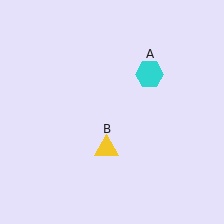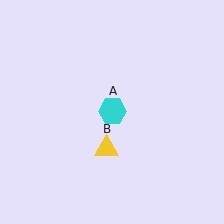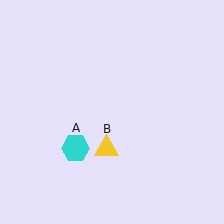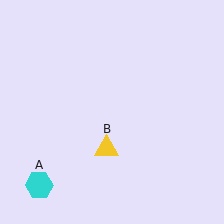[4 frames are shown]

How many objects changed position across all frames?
1 object changed position: cyan hexagon (object A).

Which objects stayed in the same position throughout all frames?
Yellow triangle (object B) remained stationary.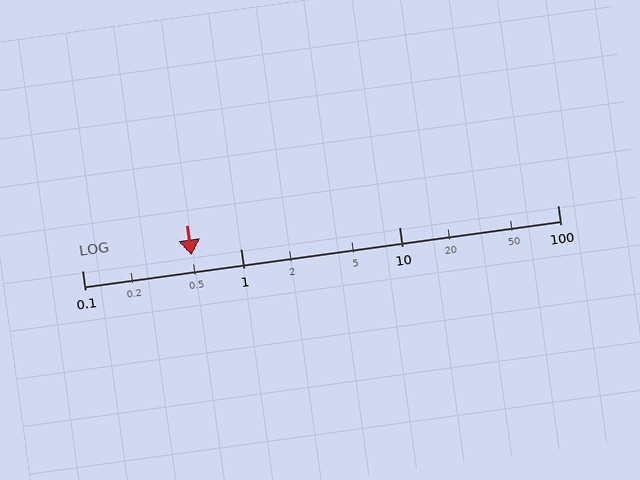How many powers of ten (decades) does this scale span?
The scale spans 3 decades, from 0.1 to 100.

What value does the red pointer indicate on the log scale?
The pointer indicates approximately 0.49.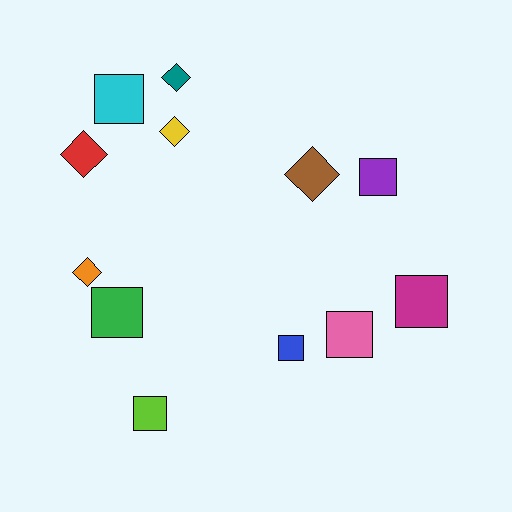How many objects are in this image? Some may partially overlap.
There are 12 objects.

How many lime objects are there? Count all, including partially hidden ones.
There is 1 lime object.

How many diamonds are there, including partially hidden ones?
There are 5 diamonds.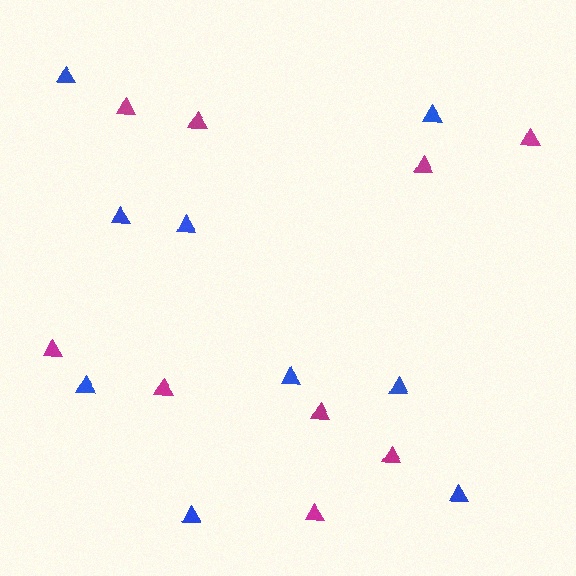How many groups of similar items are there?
There are 2 groups: one group of blue triangles (9) and one group of magenta triangles (9).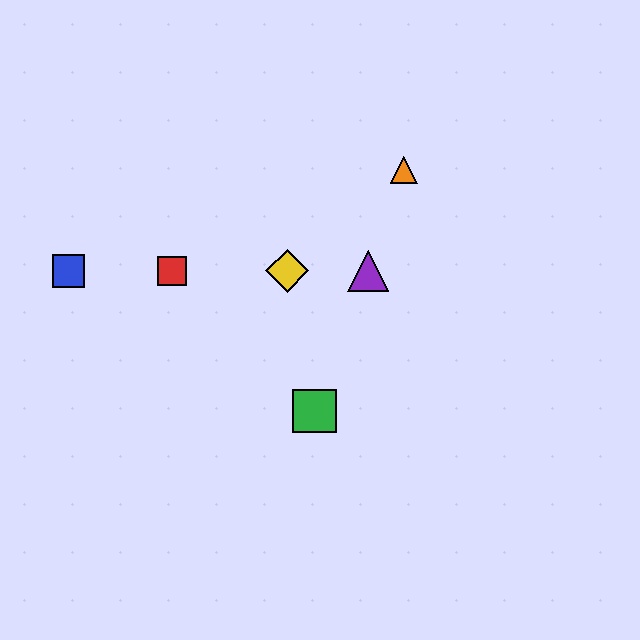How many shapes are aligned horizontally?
4 shapes (the red square, the blue square, the yellow diamond, the purple triangle) are aligned horizontally.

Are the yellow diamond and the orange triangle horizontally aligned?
No, the yellow diamond is at y≈271 and the orange triangle is at y≈170.